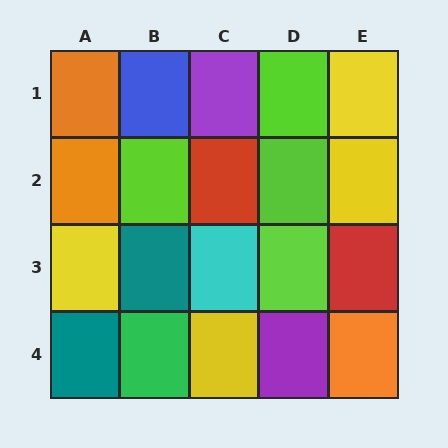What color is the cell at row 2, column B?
Lime.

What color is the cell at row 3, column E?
Red.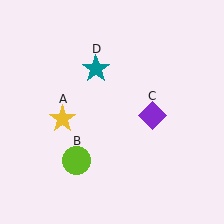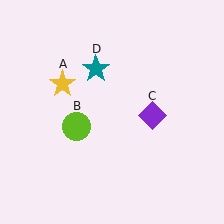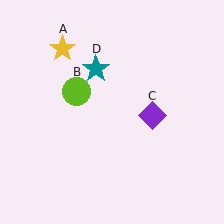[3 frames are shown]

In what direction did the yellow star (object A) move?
The yellow star (object A) moved up.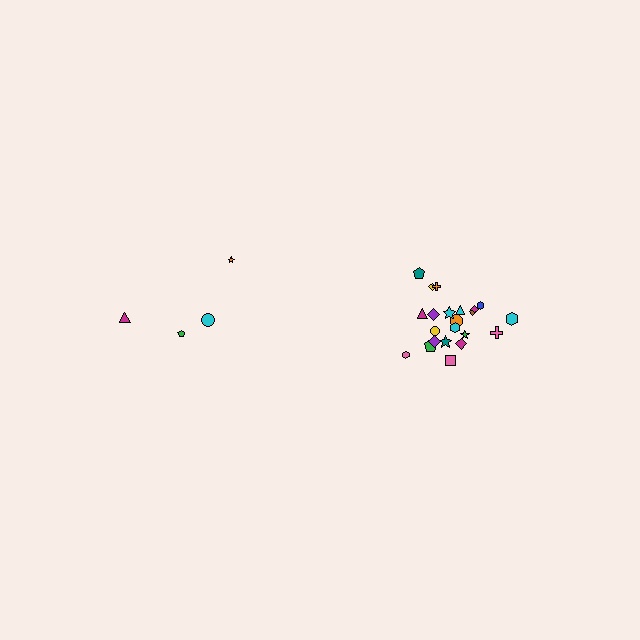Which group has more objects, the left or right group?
The right group.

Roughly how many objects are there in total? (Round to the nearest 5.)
Roughly 25 objects in total.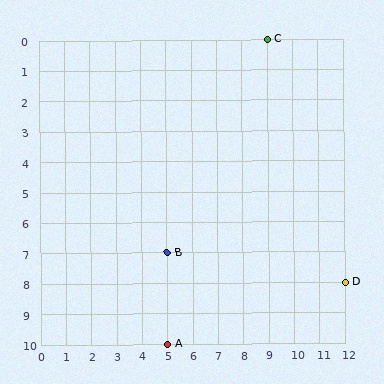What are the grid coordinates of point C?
Point C is at grid coordinates (9, 0).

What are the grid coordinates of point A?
Point A is at grid coordinates (5, 10).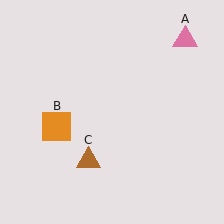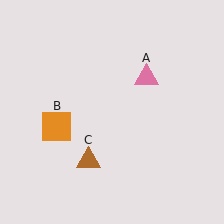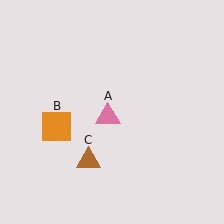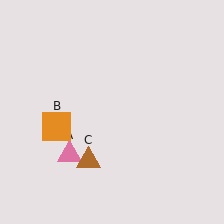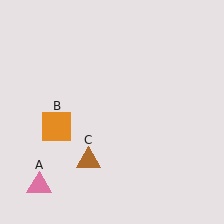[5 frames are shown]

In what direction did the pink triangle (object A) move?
The pink triangle (object A) moved down and to the left.